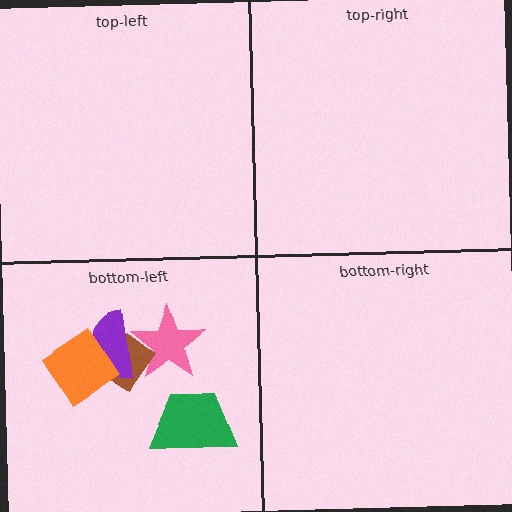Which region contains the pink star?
The bottom-left region.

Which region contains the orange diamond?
The bottom-left region.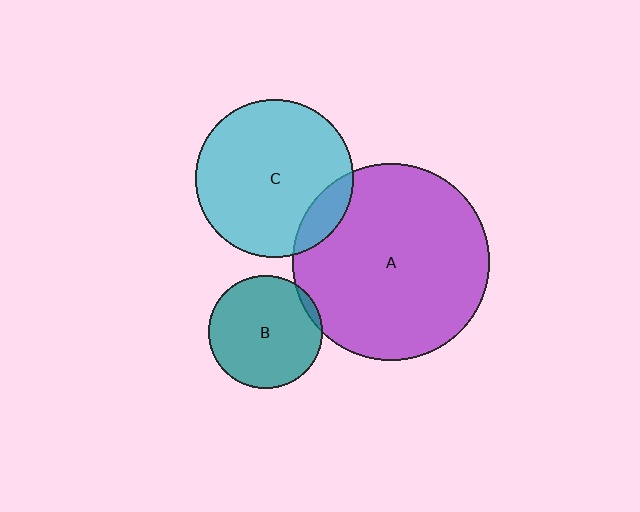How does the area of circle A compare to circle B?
Approximately 3.0 times.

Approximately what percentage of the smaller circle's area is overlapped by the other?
Approximately 10%.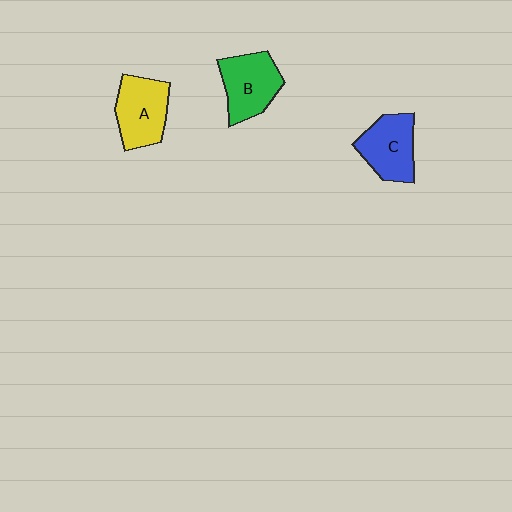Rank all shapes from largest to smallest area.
From largest to smallest: B (green), A (yellow), C (blue).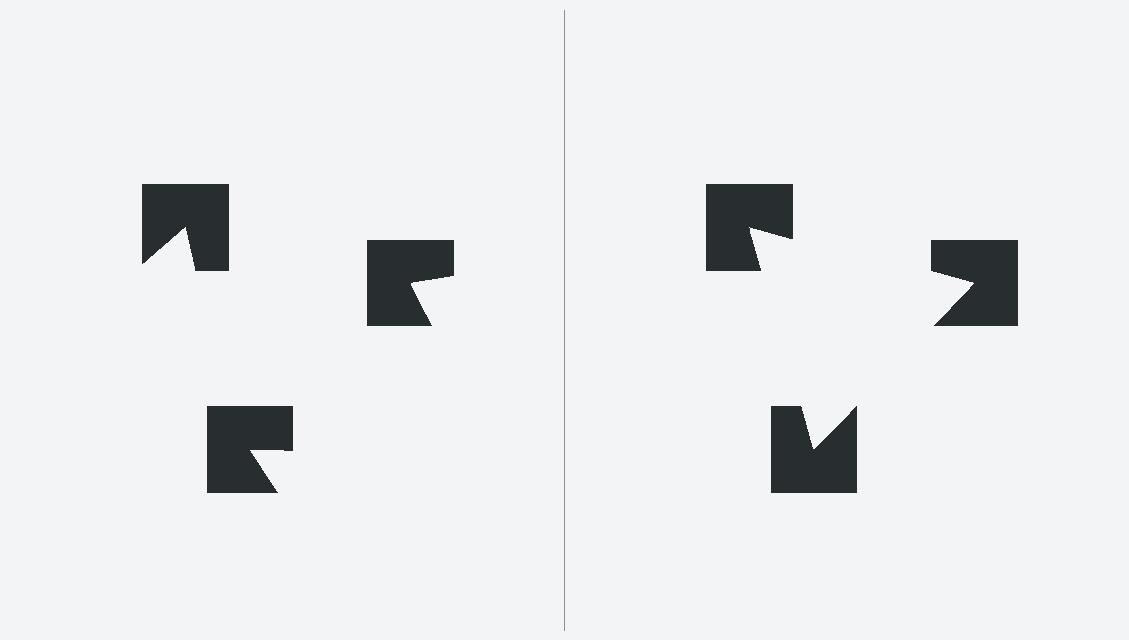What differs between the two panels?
The notched squares are positioned identically on both sides; only the wedge orientations differ. On the right they align to a triangle; on the left they are misaligned.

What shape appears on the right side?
An illusory triangle.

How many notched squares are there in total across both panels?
6 — 3 on each side.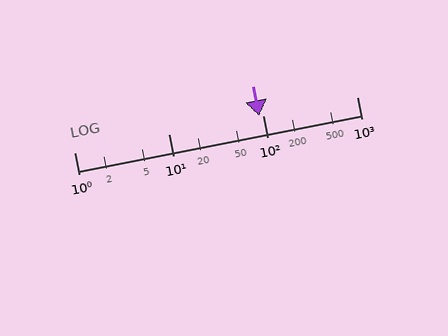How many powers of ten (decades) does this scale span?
The scale spans 3 decades, from 1 to 1000.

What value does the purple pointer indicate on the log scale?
The pointer indicates approximately 93.